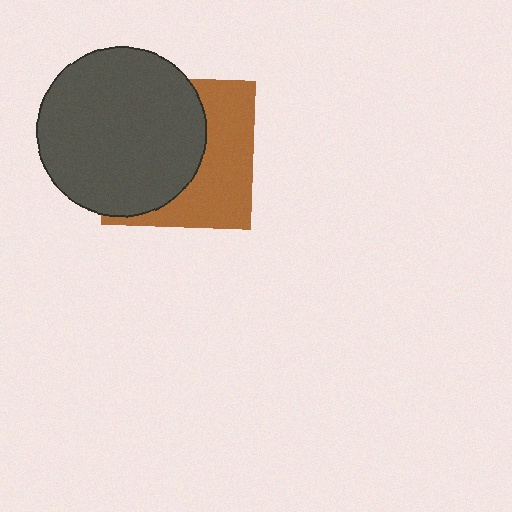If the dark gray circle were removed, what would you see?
You would see the complete brown square.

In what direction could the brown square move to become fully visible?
The brown square could move right. That would shift it out from behind the dark gray circle entirely.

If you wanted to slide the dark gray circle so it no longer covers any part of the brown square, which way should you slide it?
Slide it left — that is the most direct way to separate the two shapes.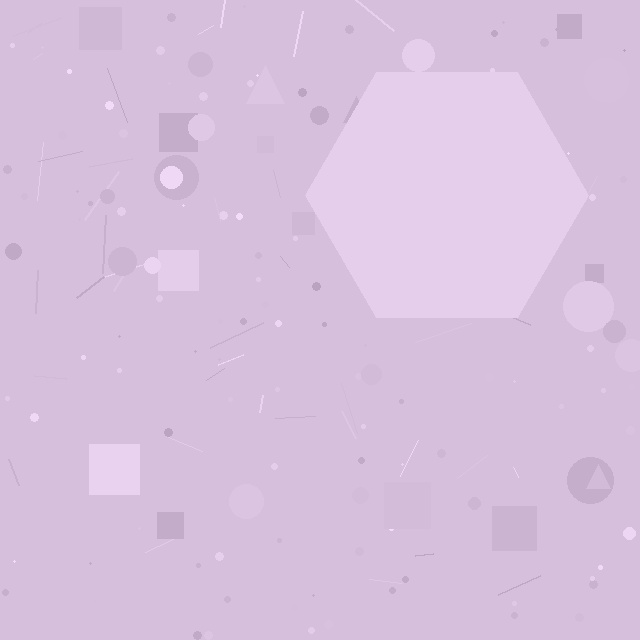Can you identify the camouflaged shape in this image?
The camouflaged shape is a hexagon.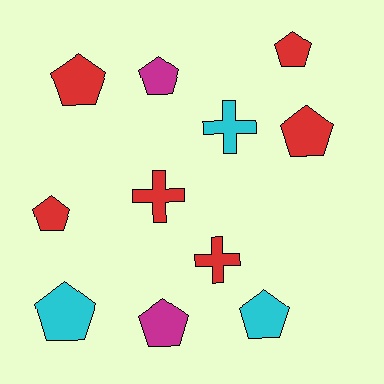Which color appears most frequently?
Red, with 6 objects.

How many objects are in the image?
There are 11 objects.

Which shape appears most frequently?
Pentagon, with 8 objects.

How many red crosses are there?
There are 2 red crosses.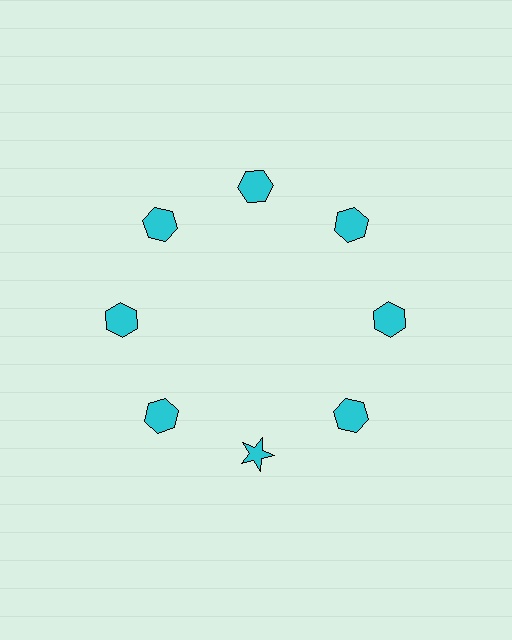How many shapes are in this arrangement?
There are 8 shapes arranged in a ring pattern.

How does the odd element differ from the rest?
It has a different shape: star instead of hexagon.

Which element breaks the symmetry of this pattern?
The cyan star at roughly the 6 o'clock position breaks the symmetry. All other shapes are cyan hexagons.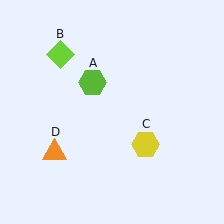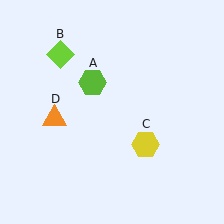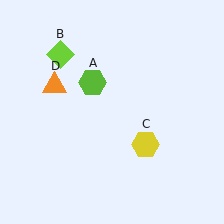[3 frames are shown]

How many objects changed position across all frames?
1 object changed position: orange triangle (object D).